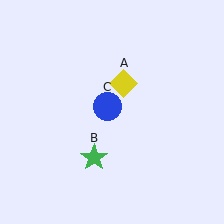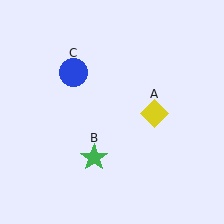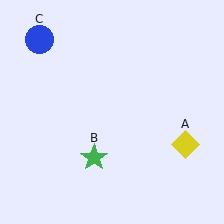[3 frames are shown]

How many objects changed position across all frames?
2 objects changed position: yellow diamond (object A), blue circle (object C).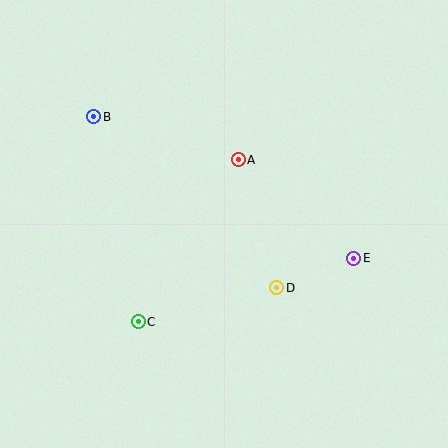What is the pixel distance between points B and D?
The distance between B and D is 250 pixels.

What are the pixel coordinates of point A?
Point A is at (238, 160).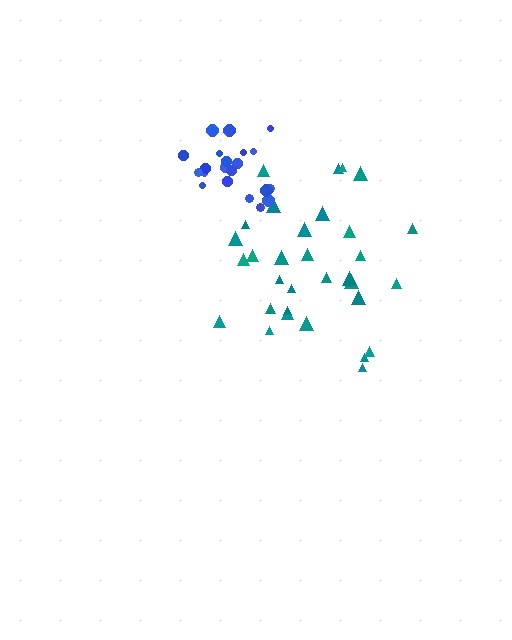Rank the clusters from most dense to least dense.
blue, teal.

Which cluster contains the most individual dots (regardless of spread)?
Teal (32).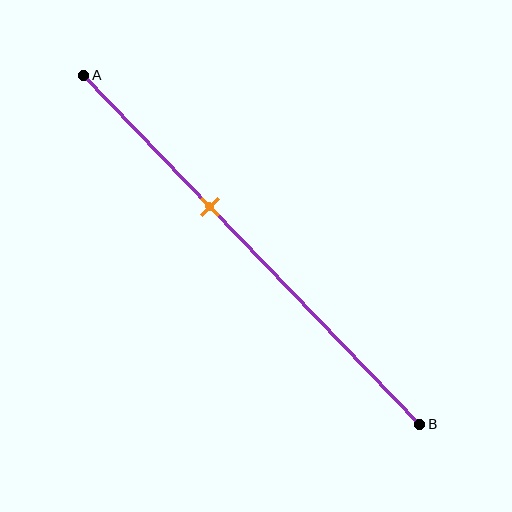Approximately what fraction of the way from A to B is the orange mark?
The orange mark is approximately 40% of the way from A to B.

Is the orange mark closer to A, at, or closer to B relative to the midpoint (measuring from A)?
The orange mark is closer to point A than the midpoint of segment AB.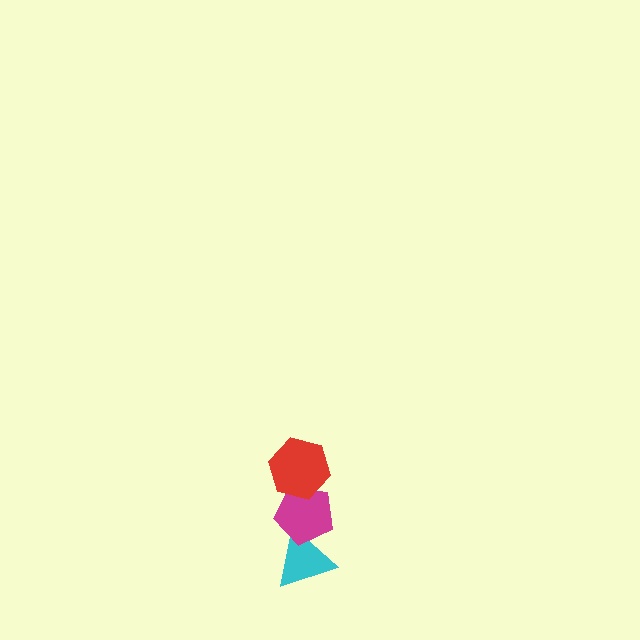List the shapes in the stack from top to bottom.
From top to bottom: the red hexagon, the magenta pentagon, the cyan triangle.